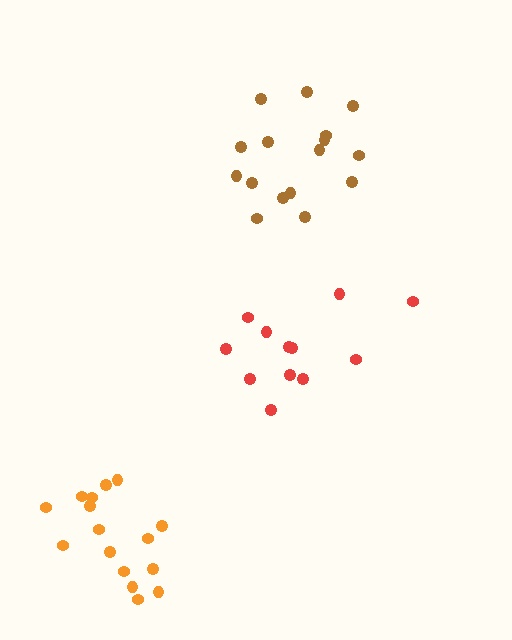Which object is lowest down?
The orange cluster is bottommost.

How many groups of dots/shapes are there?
There are 3 groups.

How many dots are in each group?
Group 1: 12 dots, Group 2: 16 dots, Group 3: 16 dots (44 total).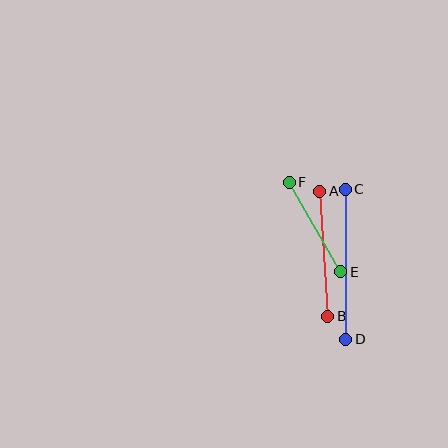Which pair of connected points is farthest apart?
Points C and D are farthest apart.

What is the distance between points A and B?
The distance is approximately 125 pixels.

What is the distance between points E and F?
The distance is approximately 103 pixels.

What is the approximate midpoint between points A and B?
The midpoint is at approximately (324, 254) pixels.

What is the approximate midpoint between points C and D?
The midpoint is at approximately (346, 264) pixels.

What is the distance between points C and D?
The distance is approximately 150 pixels.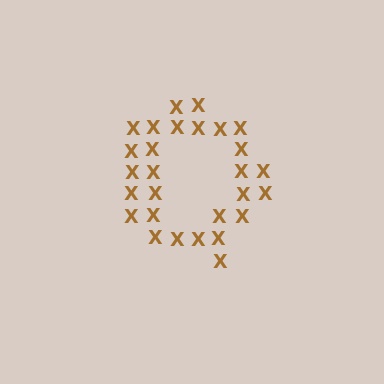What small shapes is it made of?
It is made of small letter X's.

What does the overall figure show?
The overall figure shows the letter Q.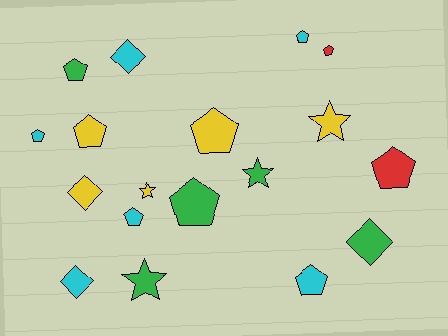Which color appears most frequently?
Cyan, with 6 objects.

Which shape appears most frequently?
Pentagon, with 10 objects.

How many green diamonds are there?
There is 1 green diamond.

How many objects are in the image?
There are 18 objects.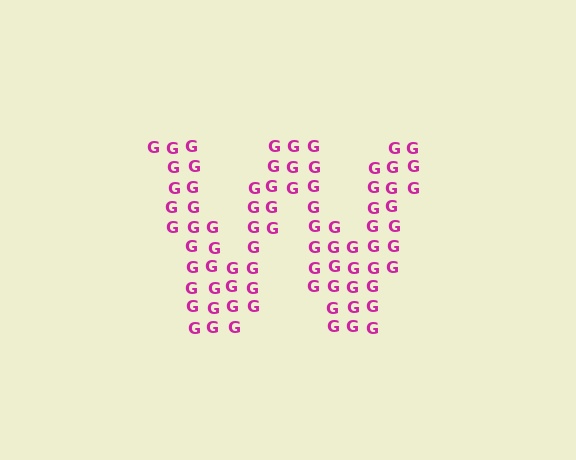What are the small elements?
The small elements are letter G's.